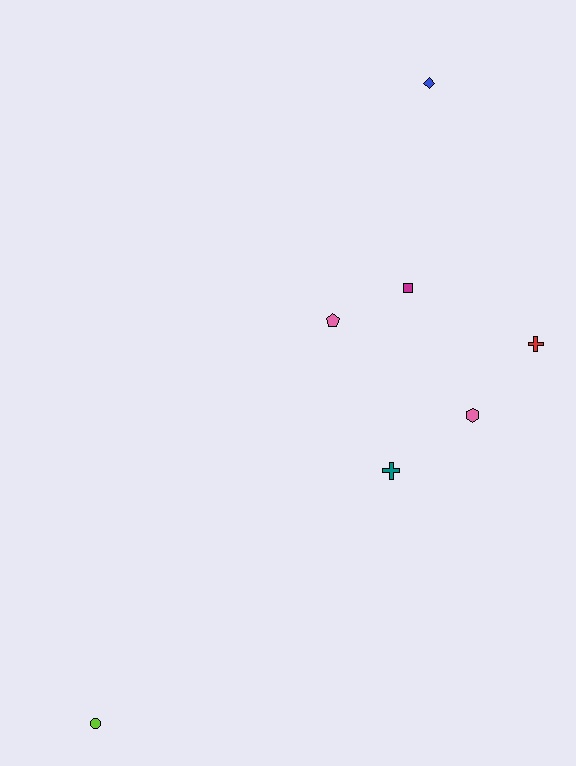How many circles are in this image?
There is 1 circle.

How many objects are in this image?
There are 7 objects.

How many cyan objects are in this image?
There are no cyan objects.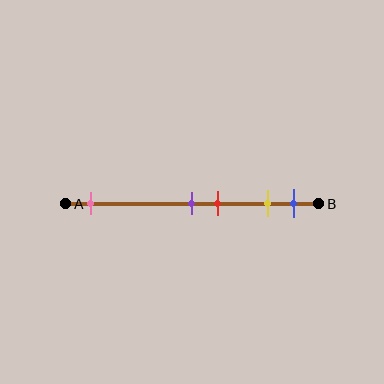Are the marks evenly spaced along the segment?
No, the marks are not evenly spaced.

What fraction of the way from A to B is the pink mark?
The pink mark is approximately 10% (0.1) of the way from A to B.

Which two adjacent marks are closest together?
The purple and red marks are the closest adjacent pair.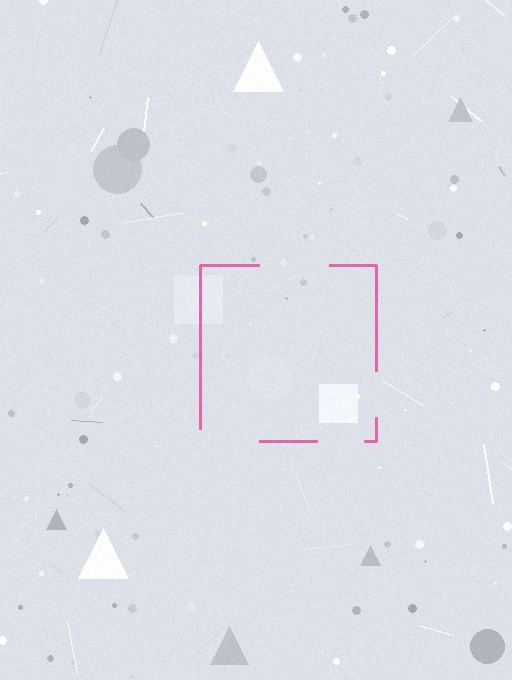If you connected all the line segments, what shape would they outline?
They would outline a square.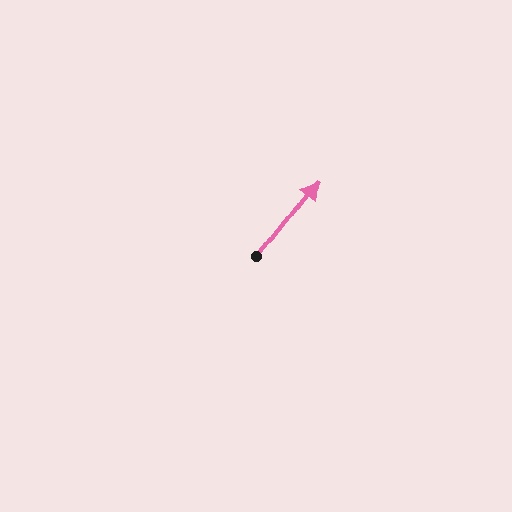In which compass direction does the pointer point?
Northeast.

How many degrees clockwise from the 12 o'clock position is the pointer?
Approximately 38 degrees.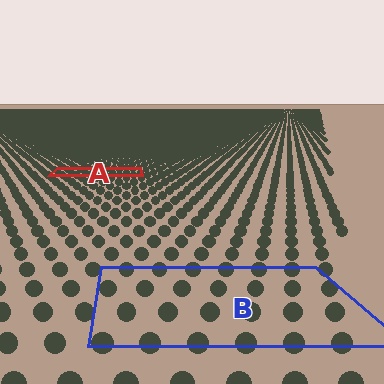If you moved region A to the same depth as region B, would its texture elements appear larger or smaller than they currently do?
They would appear larger. At a closer depth, the same texture elements are projected at a bigger on-screen size.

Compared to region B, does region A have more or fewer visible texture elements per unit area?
Region A has more texture elements per unit area — they are packed more densely because it is farther away.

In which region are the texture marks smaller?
The texture marks are smaller in region A, because it is farther away.